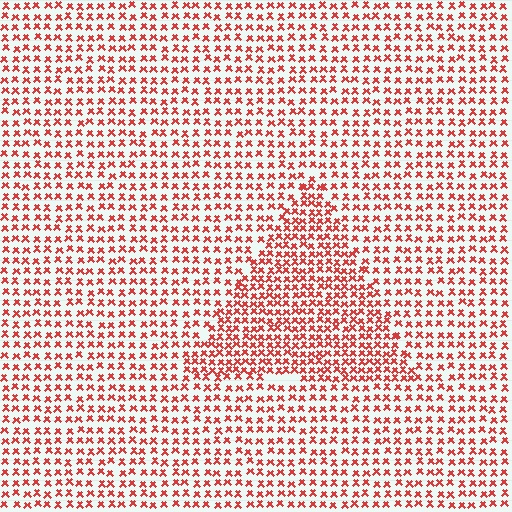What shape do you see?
I see a triangle.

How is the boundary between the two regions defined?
The boundary is defined by a change in element density (approximately 1.6x ratio). All elements are the same color, size, and shape.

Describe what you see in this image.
The image contains small red elements arranged at two different densities. A triangle-shaped region is visible where the elements are more densely packed than the surrounding area.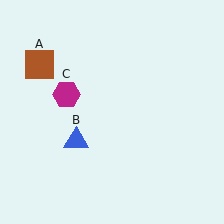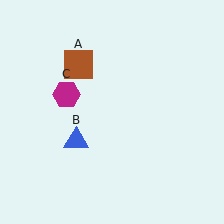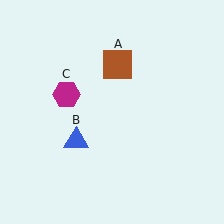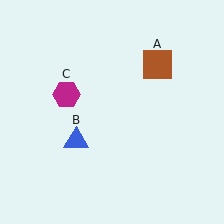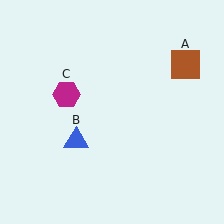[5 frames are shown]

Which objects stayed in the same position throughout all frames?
Blue triangle (object B) and magenta hexagon (object C) remained stationary.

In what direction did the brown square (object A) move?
The brown square (object A) moved right.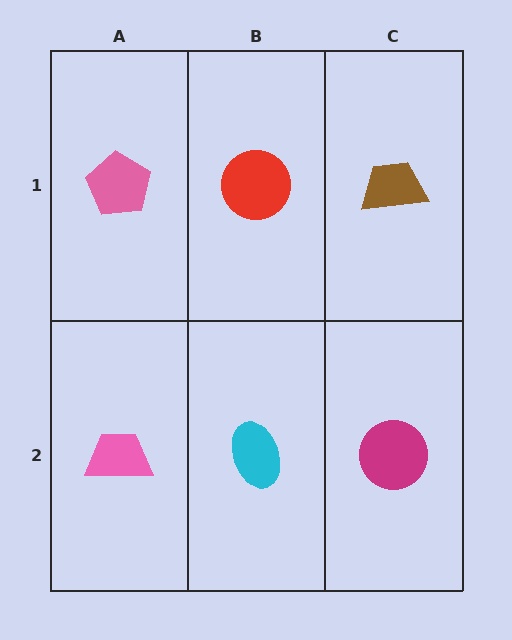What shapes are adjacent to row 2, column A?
A pink pentagon (row 1, column A), a cyan ellipse (row 2, column B).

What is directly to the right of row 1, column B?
A brown trapezoid.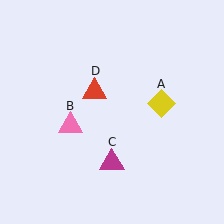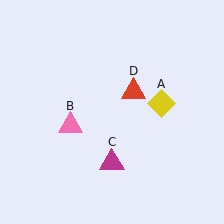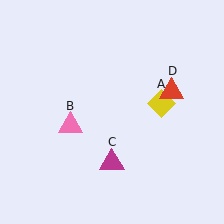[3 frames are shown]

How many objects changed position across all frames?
1 object changed position: red triangle (object D).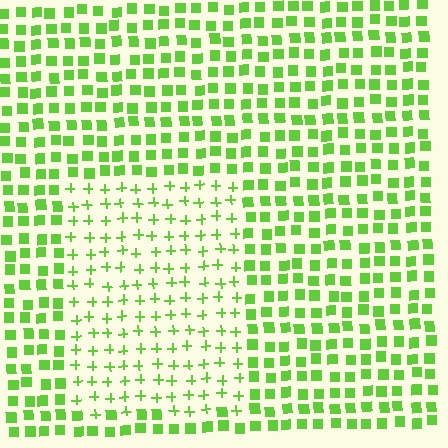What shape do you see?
I see a rectangle.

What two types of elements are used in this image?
The image uses plus signs inside the rectangle region and squares outside it.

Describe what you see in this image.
The image is filled with small lime elements arranged in a uniform grid. A rectangle-shaped region contains plus signs, while the surrounding area contains squares. The boundary is defined purely by the change in element shape.